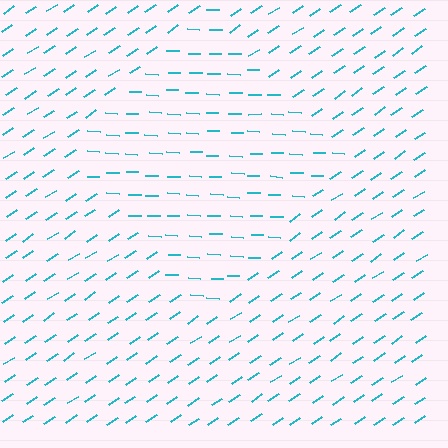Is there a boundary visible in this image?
Yes, there is a texture boundary formed by a change in line orientation.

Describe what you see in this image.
The image is filled with small cyan line segments. A diamond region in the image has lines oriented differently from the surrounding lines, creating a visible texture boundary.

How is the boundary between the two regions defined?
The boundary is defined purely by a change in line orientation (approximately 36 degrees difference). All lines are the same color and thickness.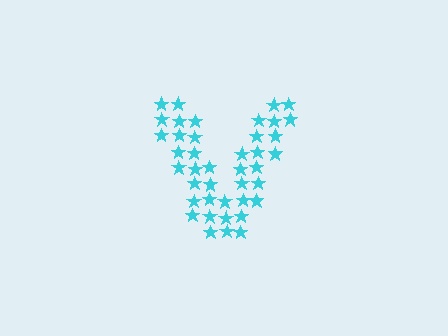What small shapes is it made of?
It is made of small stars.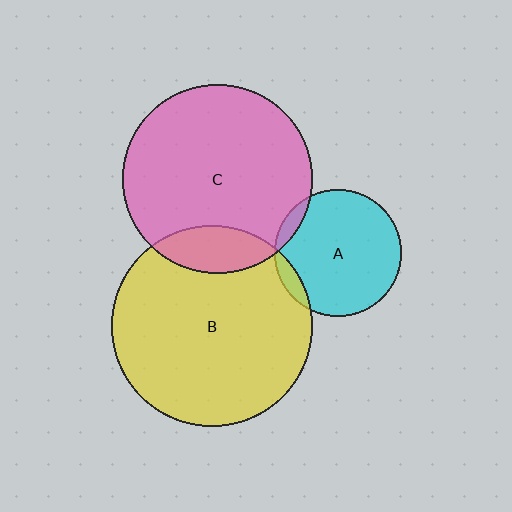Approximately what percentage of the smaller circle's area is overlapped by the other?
Approximately 5%.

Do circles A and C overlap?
Yes.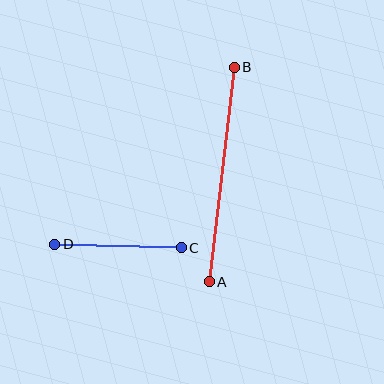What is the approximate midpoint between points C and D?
The midpoint is at approximately (118, 246) pixels.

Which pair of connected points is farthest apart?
Points A and B are farthest apart.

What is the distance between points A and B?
The distance is approximately 216 pixels.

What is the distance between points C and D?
The distance is approximately 126 pixels.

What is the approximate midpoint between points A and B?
The midpoint is at approximately (222, 174) pixels.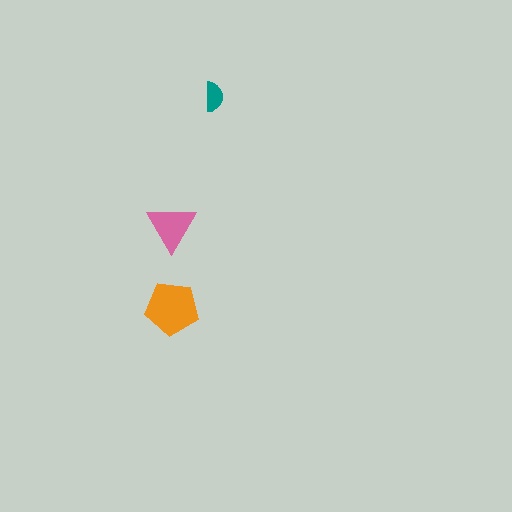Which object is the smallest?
The teal semicircle.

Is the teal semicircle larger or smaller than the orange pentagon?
Smaller.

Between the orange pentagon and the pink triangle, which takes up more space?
The orange pentagon.